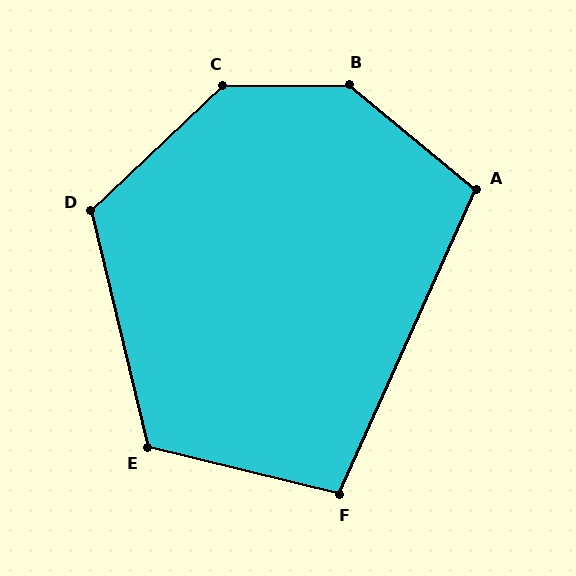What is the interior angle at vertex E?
Approximately 117 degrees (obtuse).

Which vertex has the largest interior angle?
B, at approximately 140 degrees.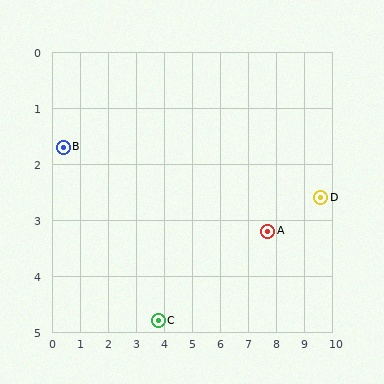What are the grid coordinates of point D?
Point D is at approximately (9.6, 2.6).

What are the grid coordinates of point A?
Point A is at approximately (7.7, 3.2).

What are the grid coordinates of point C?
Point C is at approximately (3.8, 4.8).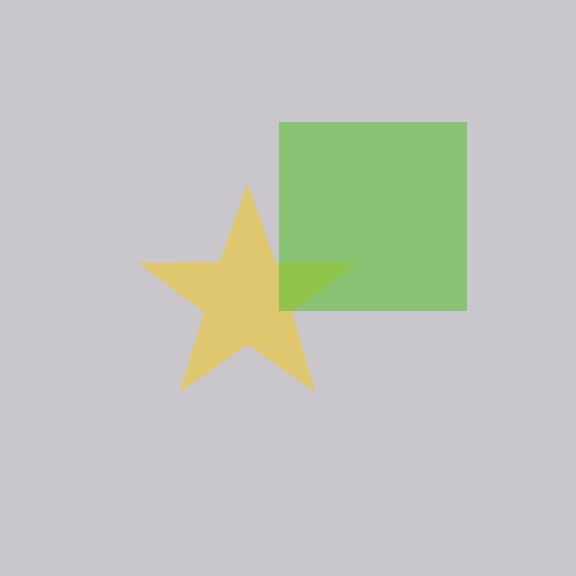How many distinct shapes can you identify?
There are 2 distinct shapes: a yellow star, a lime square.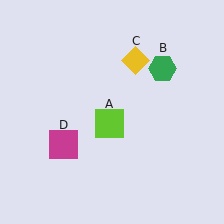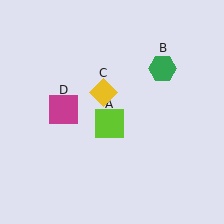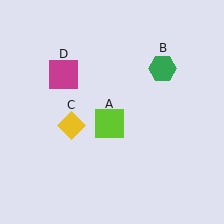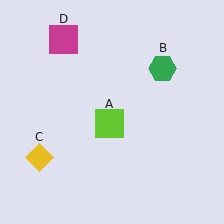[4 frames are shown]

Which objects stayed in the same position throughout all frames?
Lime square (object A) and green hexagon (object B) remained stationary.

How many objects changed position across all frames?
2 objects changed position: yellow diamond (object C), magenta square (object D).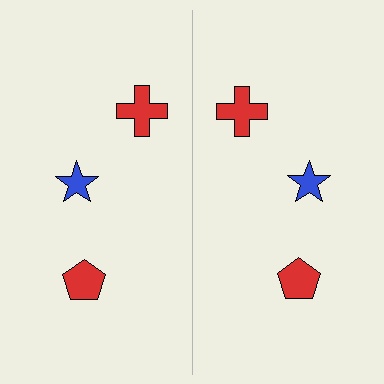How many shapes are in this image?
There are 6 shapes in this image.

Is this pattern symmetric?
Yes, this pattern has bilateral (reflection) symmetry.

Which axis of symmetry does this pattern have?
The pattern has a vertical axis of symmetry running through the center of the image.